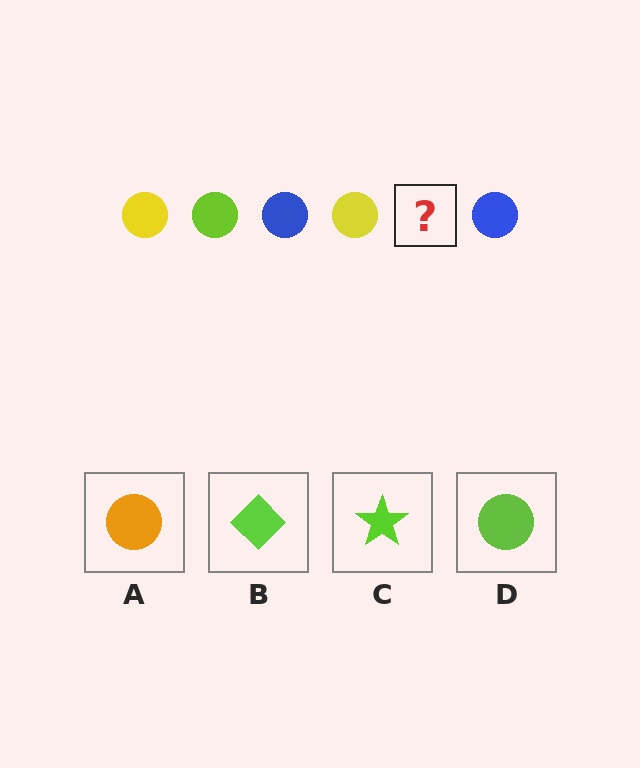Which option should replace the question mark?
Option D.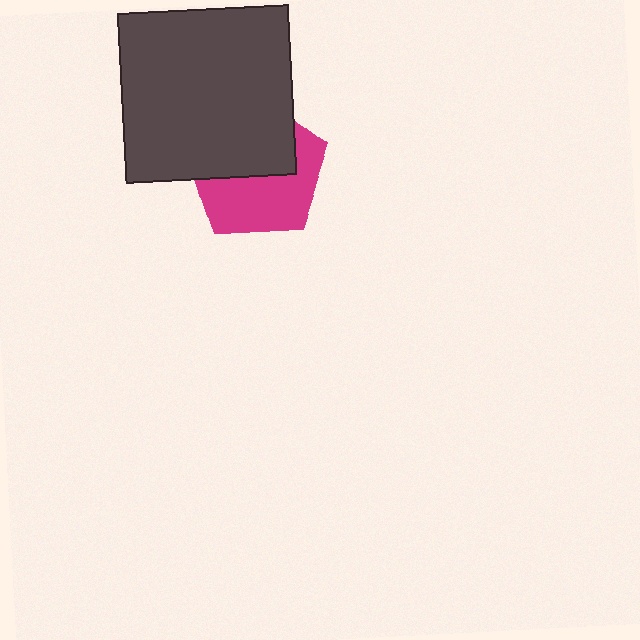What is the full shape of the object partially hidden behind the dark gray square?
The partially hidden object is a magenta pentagon.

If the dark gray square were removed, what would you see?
You would see the complete magenta pentagon.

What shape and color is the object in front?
The object in front is a dark gray square.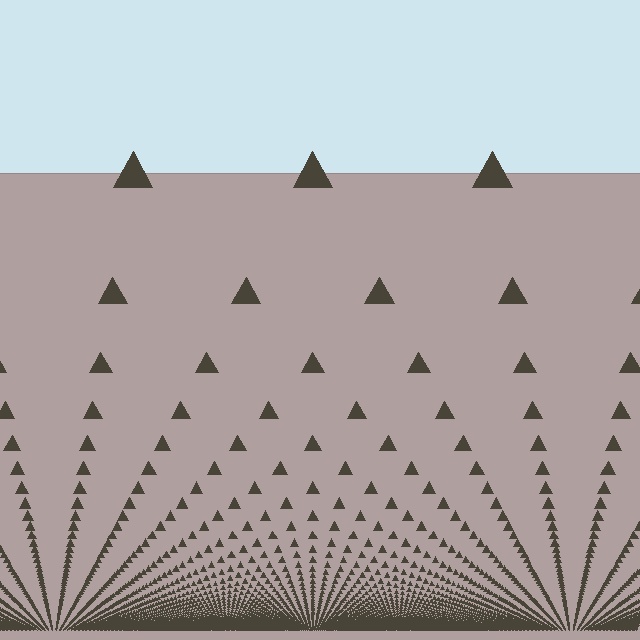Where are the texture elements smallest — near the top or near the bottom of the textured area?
Near the bottom.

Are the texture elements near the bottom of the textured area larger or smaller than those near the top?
Smaller. The gradient is inverted — elements near the bottom are smaller and denser.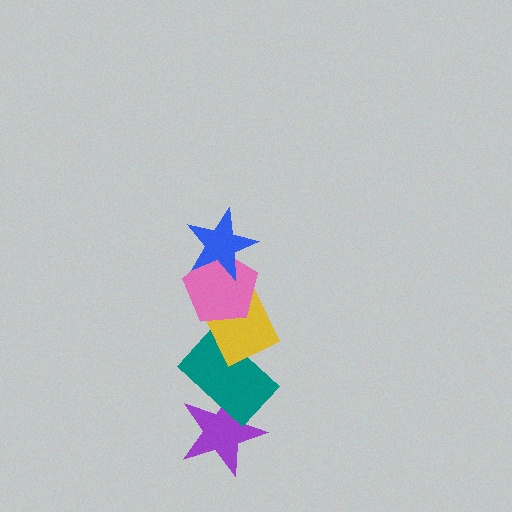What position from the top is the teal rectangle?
The teal rectangle is 4th from the top.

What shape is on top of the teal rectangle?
The yellow diamond is on top of the teal rectangle.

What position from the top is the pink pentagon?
The pink pentagon is 2nd from the top.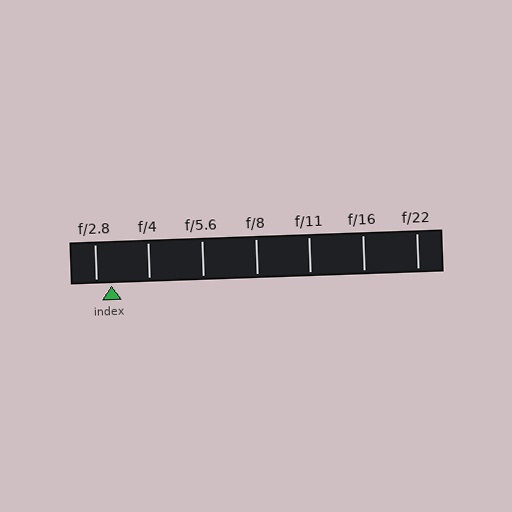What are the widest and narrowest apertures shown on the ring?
The widest aperture shown is f/2.8 and the narrowest is f/22.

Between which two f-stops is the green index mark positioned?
The index mark is between f/2.8 and f/4.